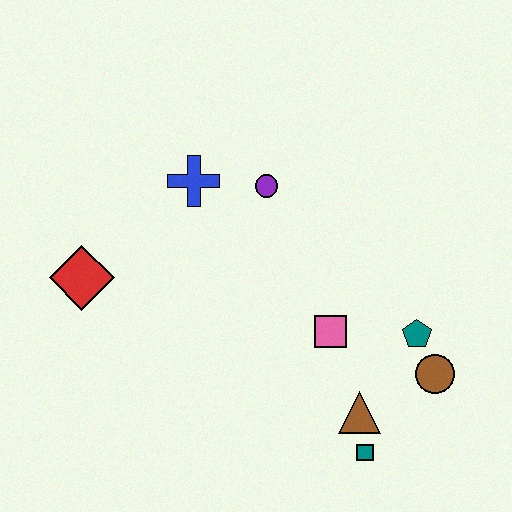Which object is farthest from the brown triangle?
The red diamond is farthest from the brown triangle.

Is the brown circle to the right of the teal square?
Yes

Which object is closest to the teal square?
The brown triangle is closest to the teal square.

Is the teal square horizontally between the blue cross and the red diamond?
No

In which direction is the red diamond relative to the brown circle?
The red diamond is to the left of the brown circle.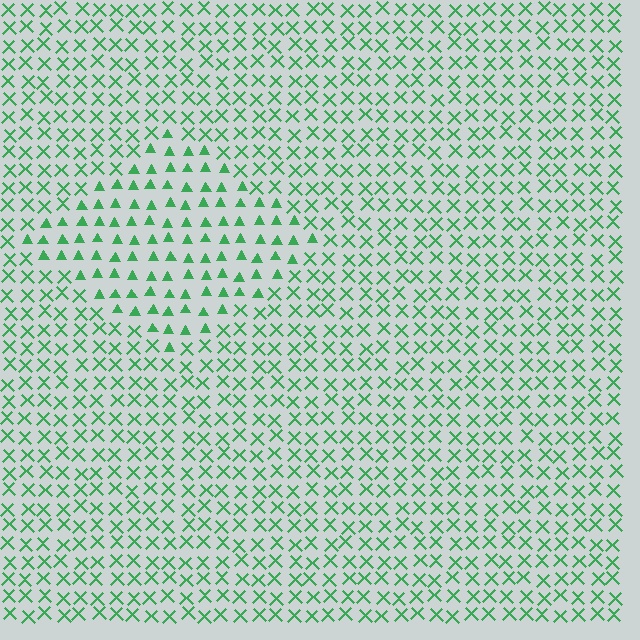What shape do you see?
I see a diamond.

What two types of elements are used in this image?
The image uses triangles inside the diamond region and X marks outside it.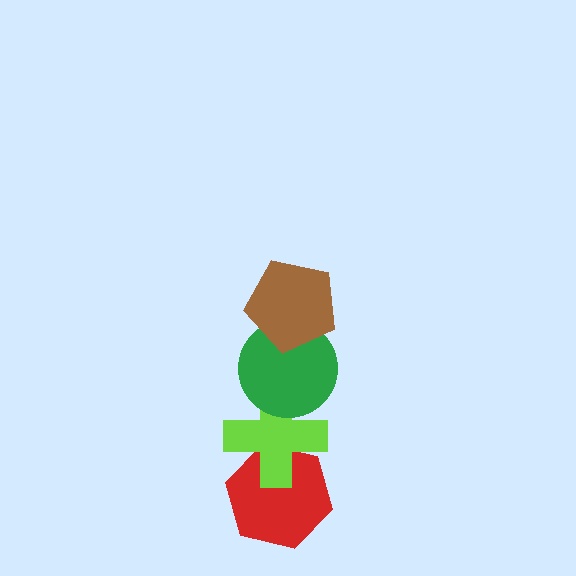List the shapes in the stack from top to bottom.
From top to bottom: the brown pentagon, the green circle, the lime cross, the red hexagon.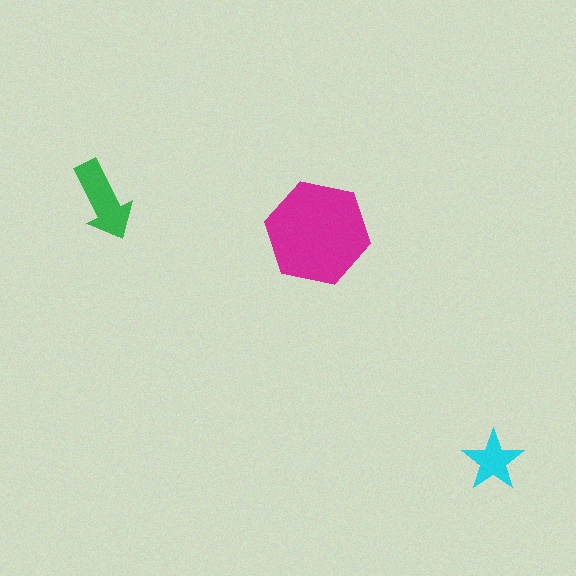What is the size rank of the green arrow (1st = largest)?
2nd.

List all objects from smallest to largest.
The cyan star, the green arrow, the magenta hexagon.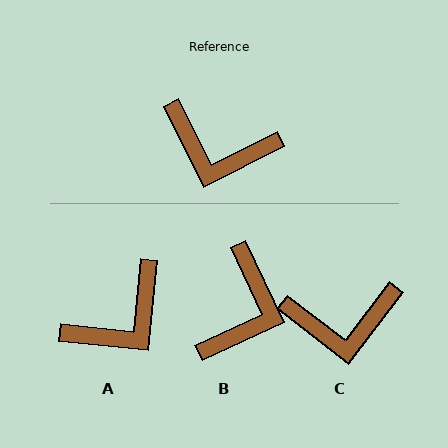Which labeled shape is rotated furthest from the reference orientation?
B, about 88 degrees away.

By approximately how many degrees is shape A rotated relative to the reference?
Approximately 58 degrees counter-clockwise.